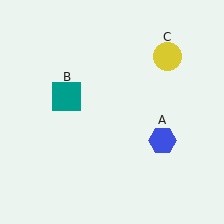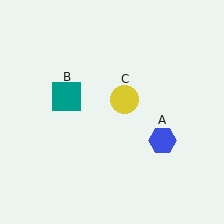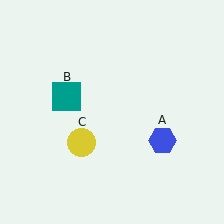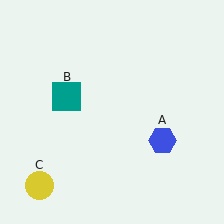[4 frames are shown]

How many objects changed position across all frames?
1 object changed position: yellow circle (object C).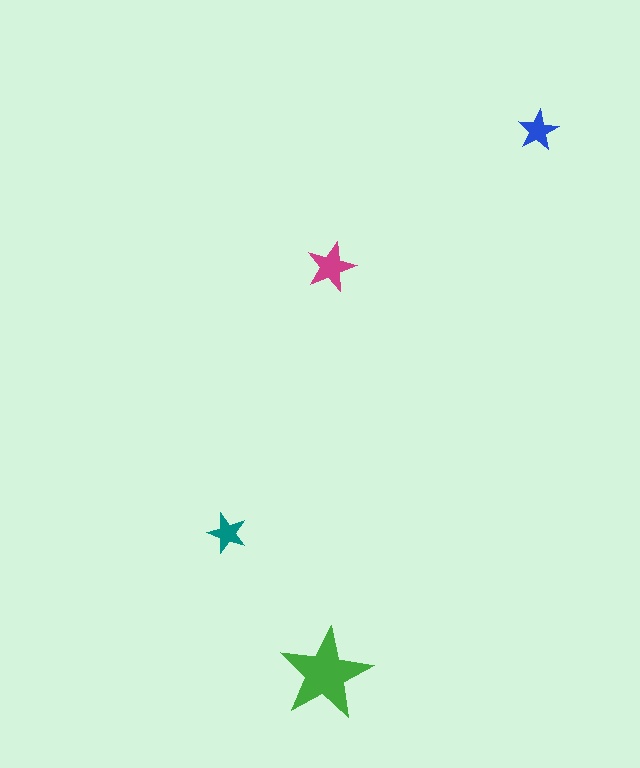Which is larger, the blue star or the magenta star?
The magenta one.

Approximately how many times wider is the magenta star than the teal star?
About 1.5 times wider.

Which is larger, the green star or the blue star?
The green one.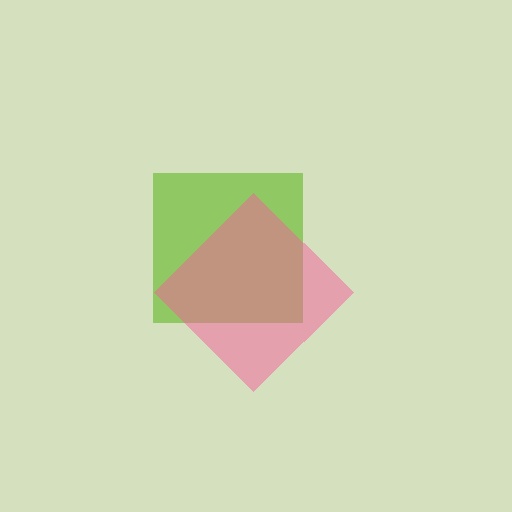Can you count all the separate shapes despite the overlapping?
Yes, there are 2 separate shapes.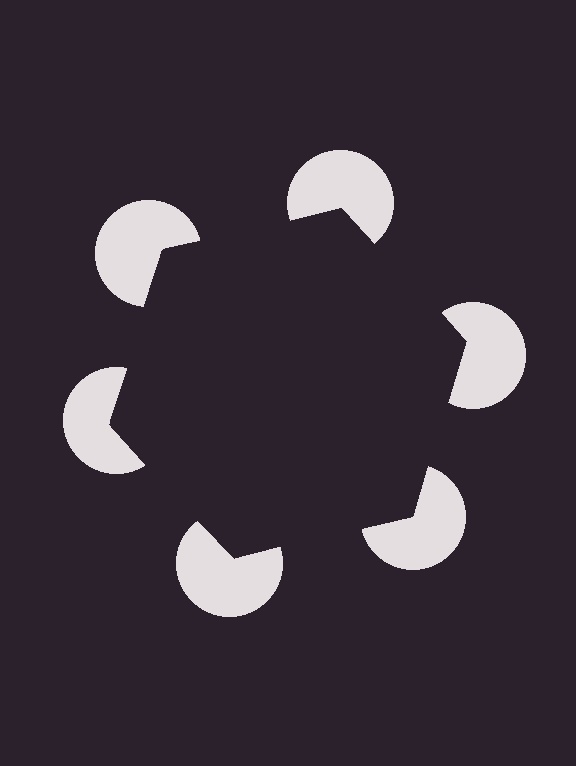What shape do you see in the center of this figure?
An illusory hexagon — its edges are inferred from the aligned wedge cuts in the pac-man discs, not physically drawn.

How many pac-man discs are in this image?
There are 6 — one at each vertex of the illusory hexagon.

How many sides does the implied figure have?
6 sides.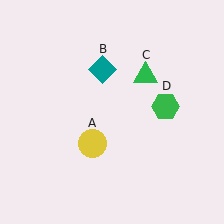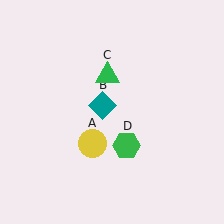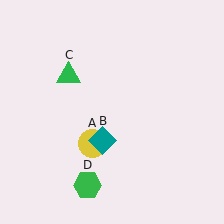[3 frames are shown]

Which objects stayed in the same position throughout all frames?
Yellow circle (object A) remained stationary.